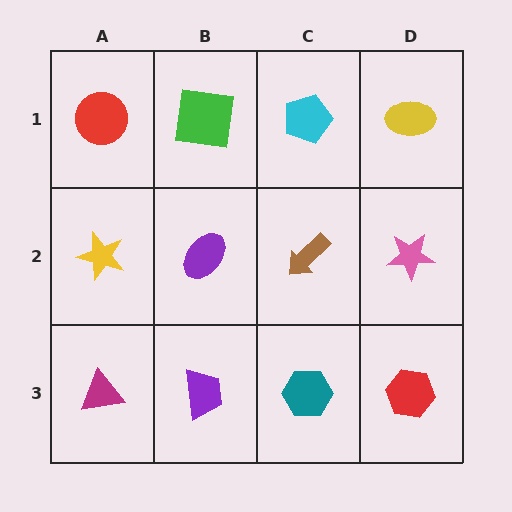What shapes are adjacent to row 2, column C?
A cyan pentagon (row 1, column C), a teal hexagon (row 3, column C), a purple ellipse (row 2, column B), a pink star (row 2, column D).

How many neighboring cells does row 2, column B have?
4.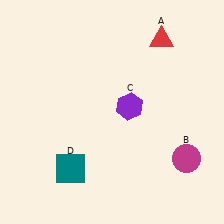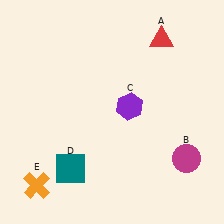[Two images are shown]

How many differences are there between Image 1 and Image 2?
There is 1 difference between the two images.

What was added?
An orange cross (E) was added in Image 2.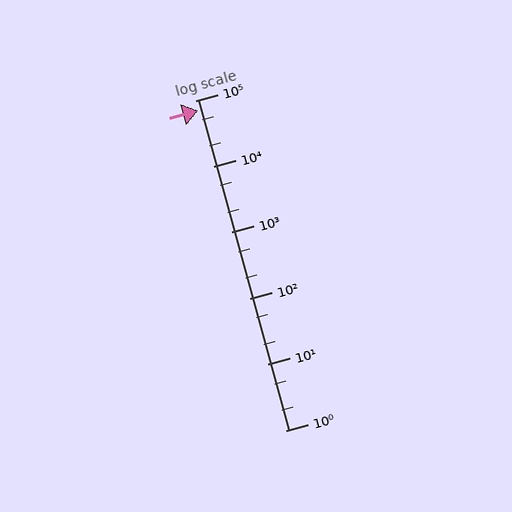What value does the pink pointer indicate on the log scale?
The pointer indicates approximately 71000.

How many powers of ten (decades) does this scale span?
The scale spans 5 decades, from 1 to 100000.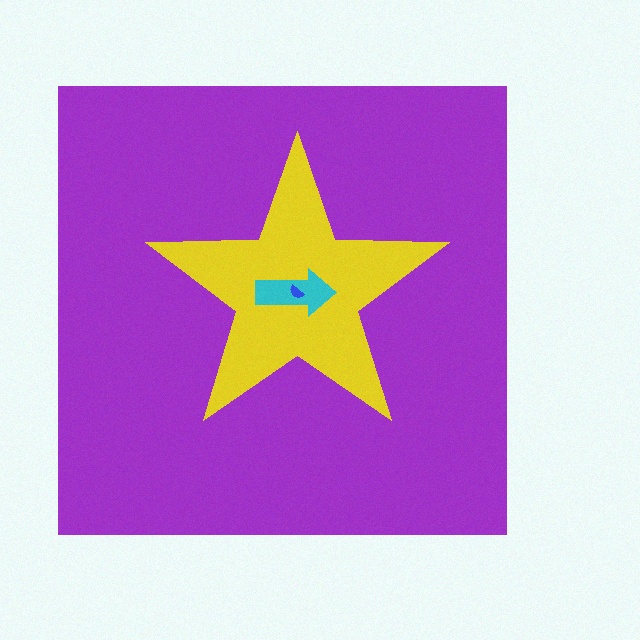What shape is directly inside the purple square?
The yellow star.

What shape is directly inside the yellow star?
The cyan arrow.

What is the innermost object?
The blue semicircle.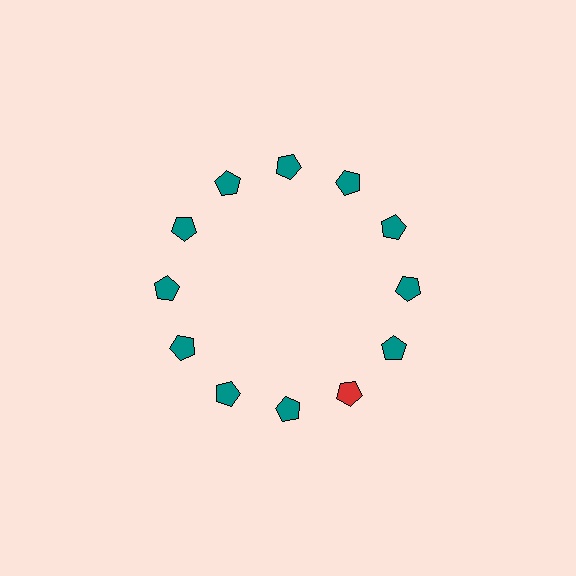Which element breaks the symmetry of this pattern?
The red pentagon at roughly the 5 o'clock position breaks the symmetry. All other shapes are teal pentagons.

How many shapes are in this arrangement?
There are 12 shapes arranged in a ring pattern.